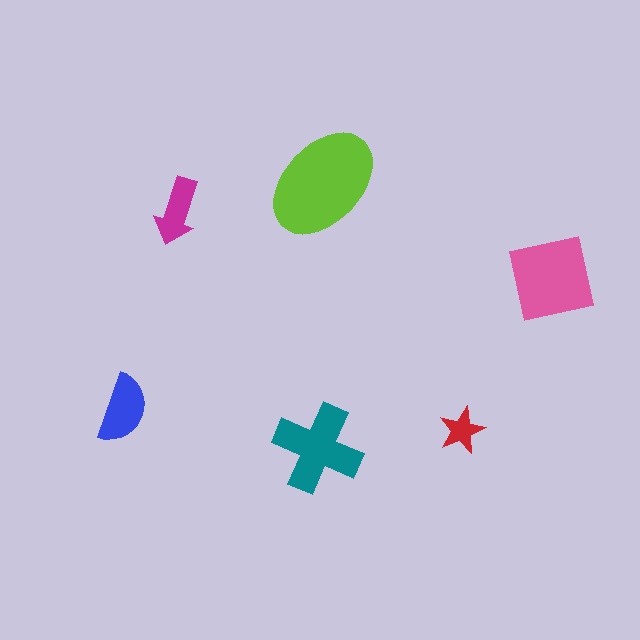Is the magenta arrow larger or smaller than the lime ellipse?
Smaller.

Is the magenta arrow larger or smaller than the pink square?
Smaller.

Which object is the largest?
The lime ellipse.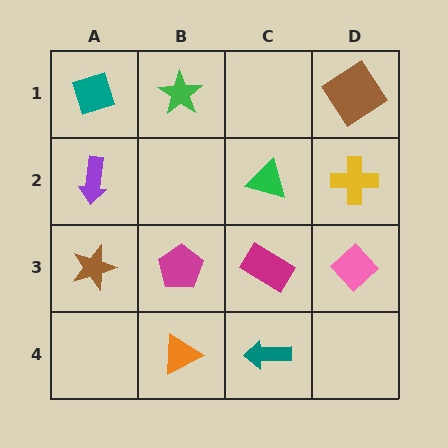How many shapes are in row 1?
3 shapes.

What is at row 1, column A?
A teal diamond.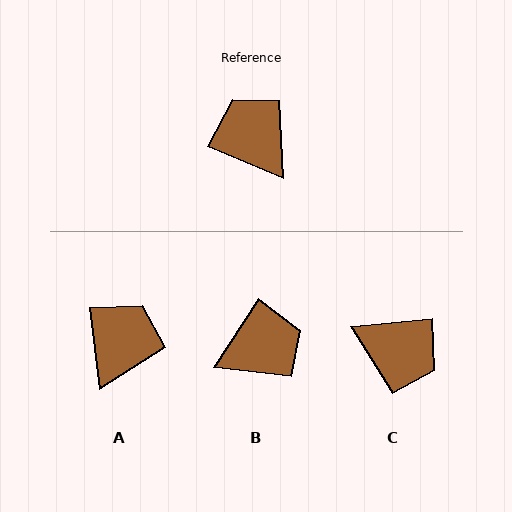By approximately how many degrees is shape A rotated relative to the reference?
Approximately 60 degrees clockwise.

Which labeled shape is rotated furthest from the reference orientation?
C, about 151 degrees away.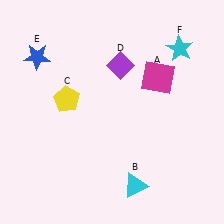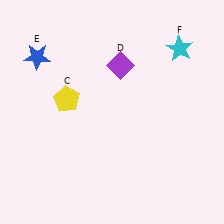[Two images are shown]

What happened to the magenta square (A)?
The magenta square (A) was removed in Image 2. It was in the top-right area of Image 1.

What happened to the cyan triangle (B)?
The cyan triangle (B) was removed in Image 2. It was in the bottom-right area of Image 1.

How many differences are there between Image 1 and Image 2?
There are 2 differences between the two images.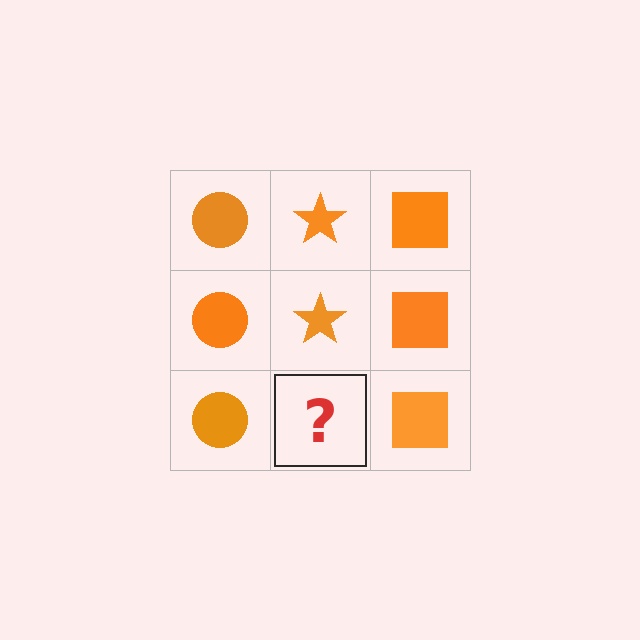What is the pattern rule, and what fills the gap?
The rule is that each column has a consistent shape. The gap should be filled with an orange star.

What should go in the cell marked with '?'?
The missing cell should contain an orange star.